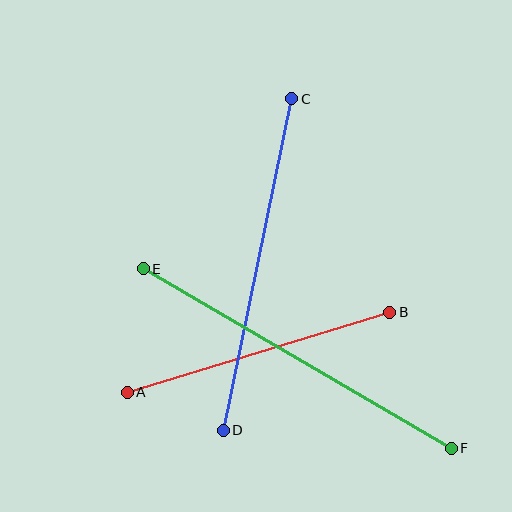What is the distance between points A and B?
The distance is approximately 275 pixels.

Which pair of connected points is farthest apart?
Points E and F are farthest apart.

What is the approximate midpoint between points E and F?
The midpoint is at approximately (297, 359) pixels.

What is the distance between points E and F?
The distance is approximately 357 pixels.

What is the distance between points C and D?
The distance is approximately 339 pixels.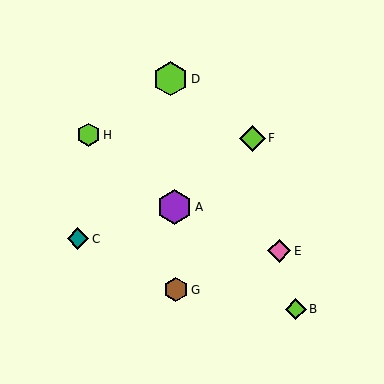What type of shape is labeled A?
Shape A is a purple hexagon.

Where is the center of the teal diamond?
The center of the teal diamond is at (78, 239).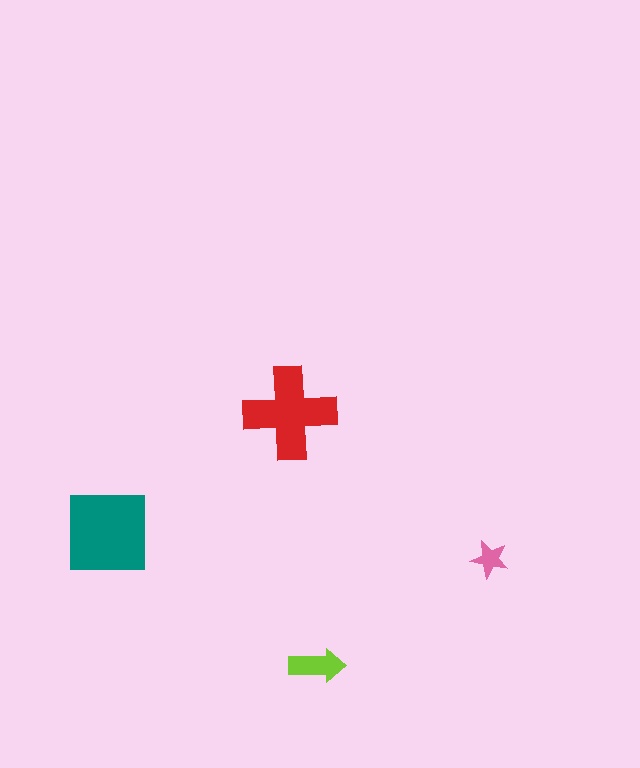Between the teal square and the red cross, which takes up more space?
The teal square.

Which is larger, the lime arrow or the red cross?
The red cross.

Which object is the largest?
The teal square.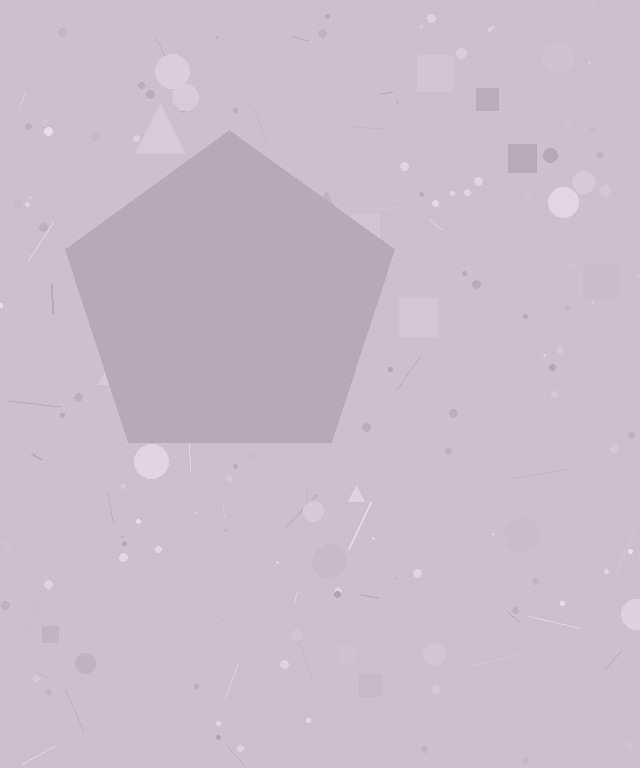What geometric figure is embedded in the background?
A pentagon is embedded in the background.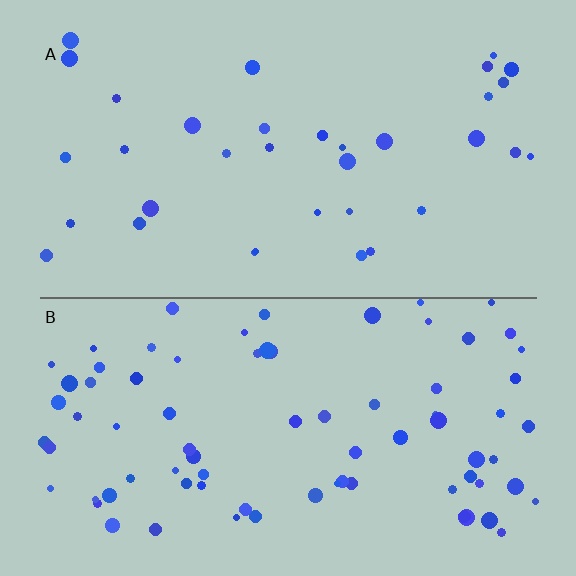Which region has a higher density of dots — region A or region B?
B (the bottom).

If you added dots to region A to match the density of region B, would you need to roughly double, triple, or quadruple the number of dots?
Approximately double.